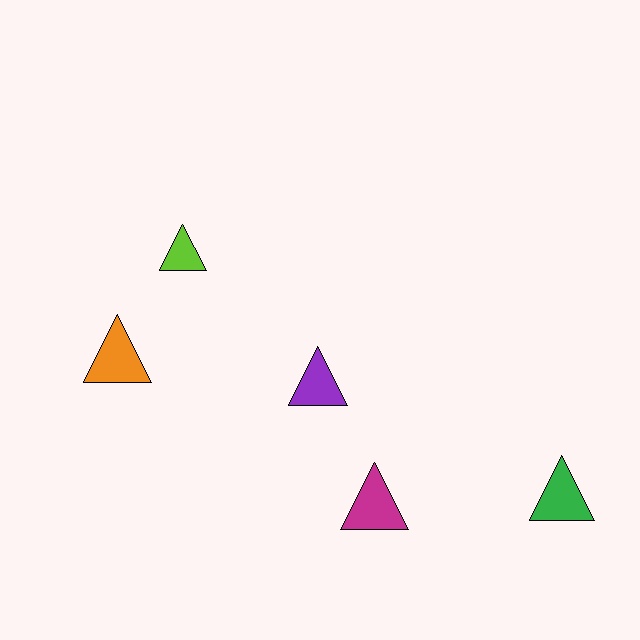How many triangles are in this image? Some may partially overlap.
There are 5 triangles.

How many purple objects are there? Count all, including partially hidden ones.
There is 1 purple object.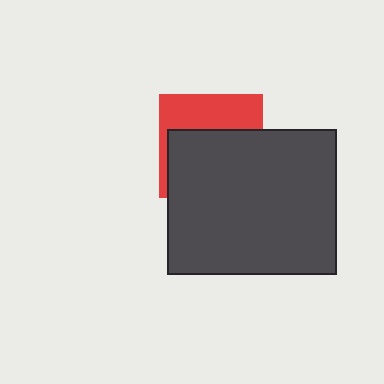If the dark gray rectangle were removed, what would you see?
You would see the complete red square.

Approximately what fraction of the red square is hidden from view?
Roughly 60% of the red square is hidden behind the dark gray rectangle.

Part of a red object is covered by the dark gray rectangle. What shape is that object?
It is a square.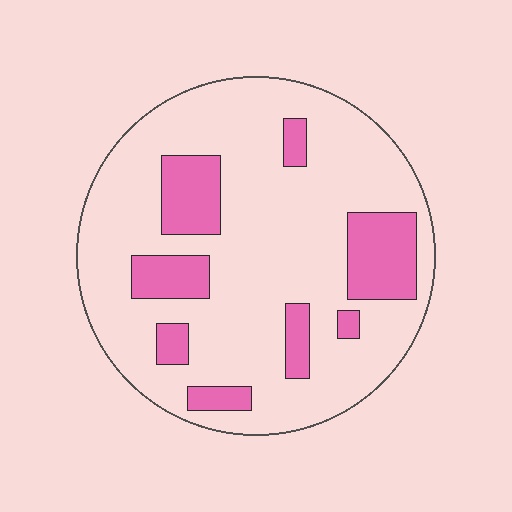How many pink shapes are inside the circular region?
8.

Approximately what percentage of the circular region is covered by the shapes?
Approximately 20%.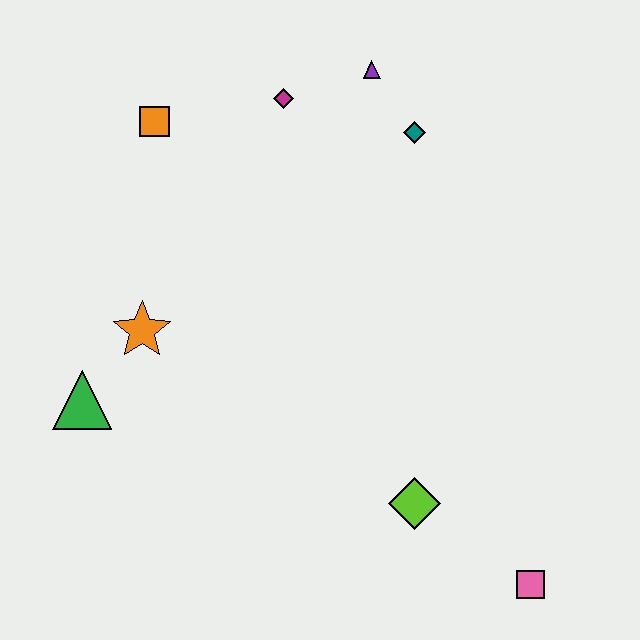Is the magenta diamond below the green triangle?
No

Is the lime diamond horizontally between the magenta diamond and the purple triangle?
No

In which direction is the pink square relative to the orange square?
The pink square is below the orange square.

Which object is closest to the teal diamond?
The purple triangle is closest to the teal diamond.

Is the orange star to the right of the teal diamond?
No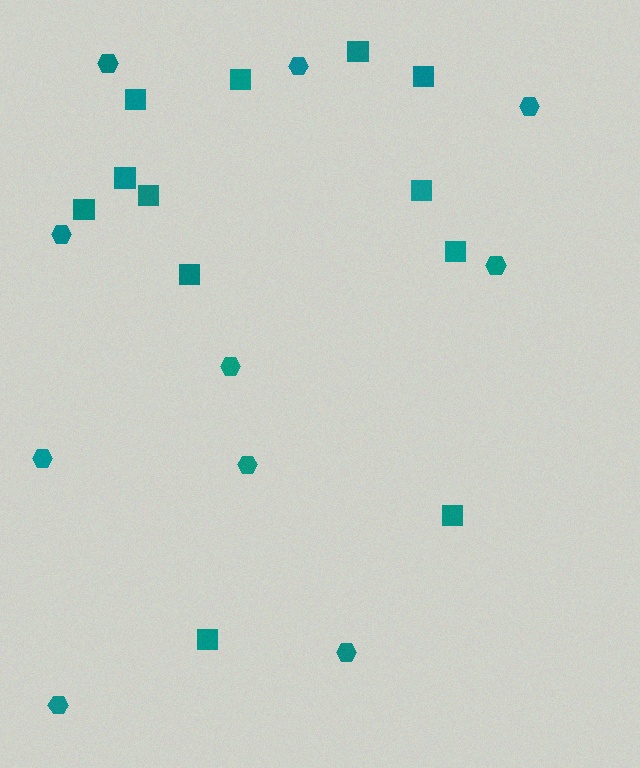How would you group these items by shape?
There are 2 groups: one group of hexagons (10) and one group of squares (12).